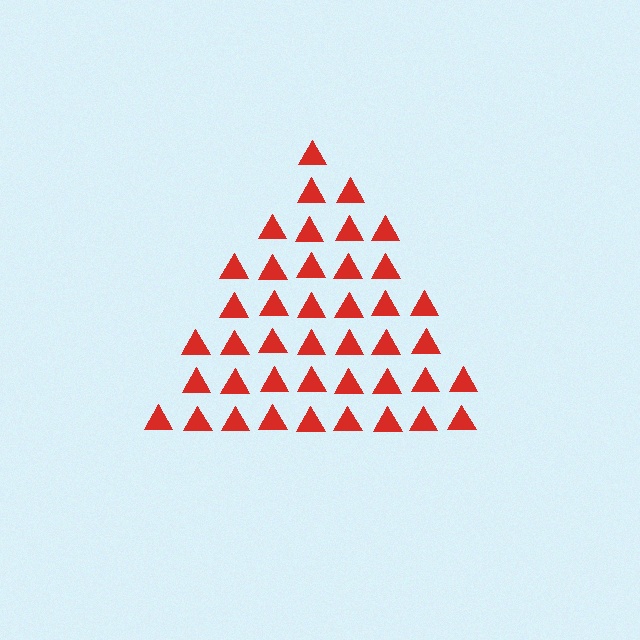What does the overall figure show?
The overall figure shows a triangle.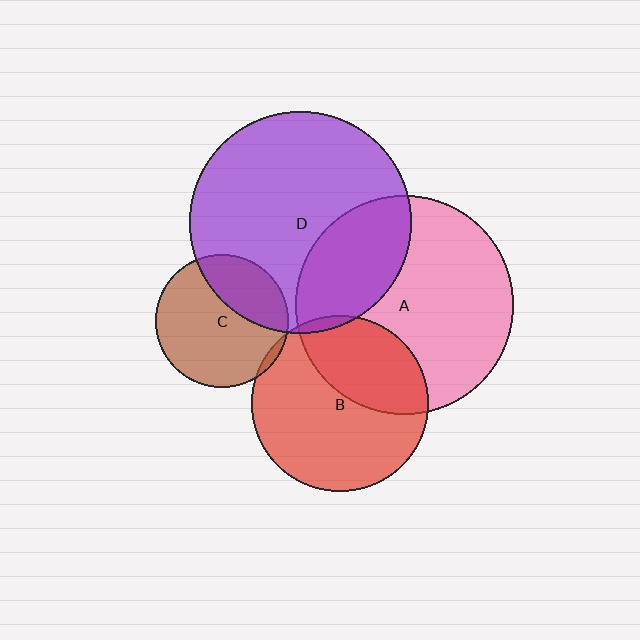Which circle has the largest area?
Circle D (purple).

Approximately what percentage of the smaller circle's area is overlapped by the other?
Approximately 30%.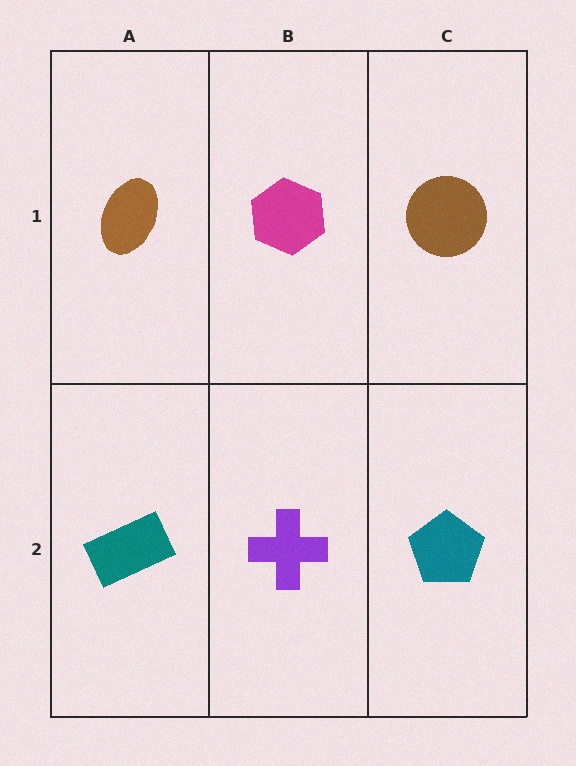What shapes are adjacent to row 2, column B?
A magenta hexagon (row 1, column B), a teal rectangle (row 2, column A), a teal pentagon (row 2, column C).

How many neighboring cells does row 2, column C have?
2.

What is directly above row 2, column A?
A brown ellipse.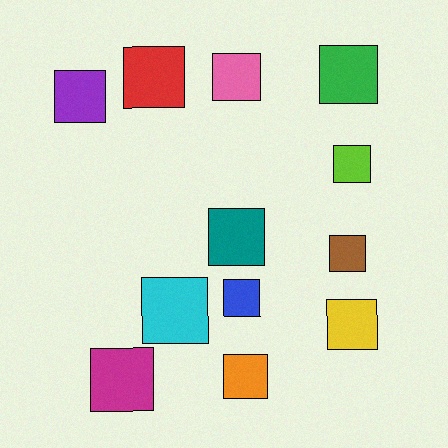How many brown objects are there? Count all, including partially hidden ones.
There is 1 brown object.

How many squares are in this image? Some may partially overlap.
There are 12 squares.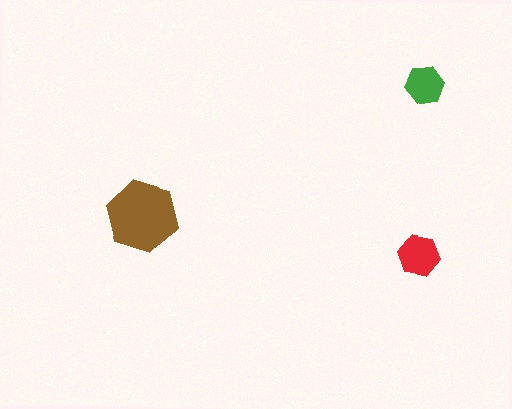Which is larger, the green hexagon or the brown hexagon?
The brown one.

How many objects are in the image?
There are 3 objects in the image.